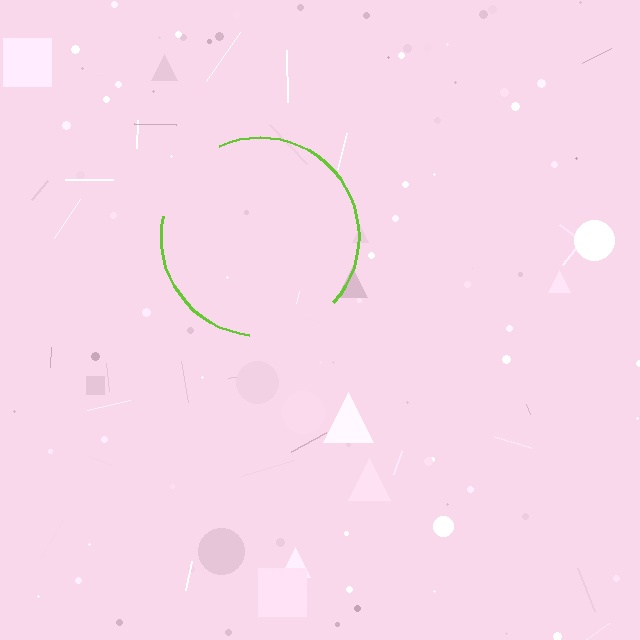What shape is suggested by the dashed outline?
The dashed outline suggests a circle.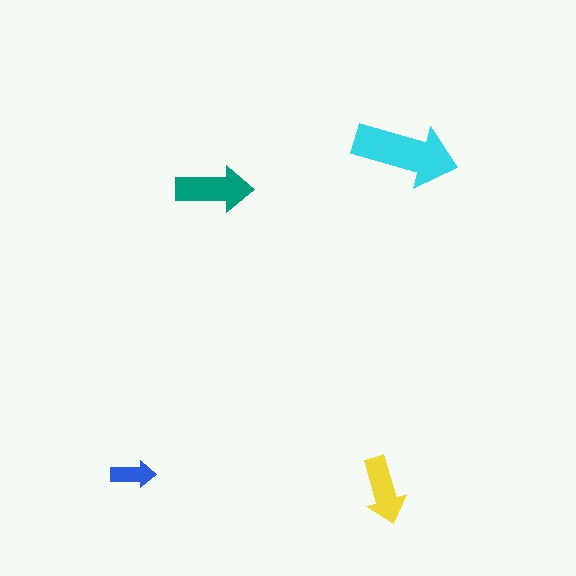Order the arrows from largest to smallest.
the cyan one, the teal one, the yellow one, the blue one.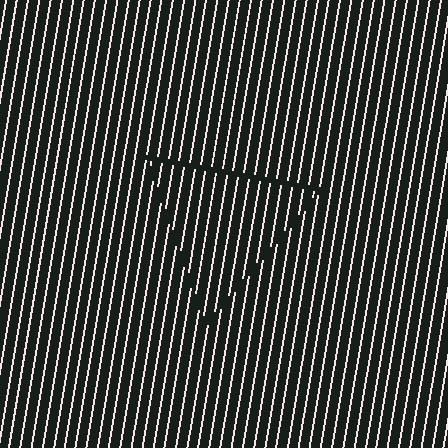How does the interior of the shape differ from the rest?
The interior of the shape contains the same grating, shifted by half a period — the contour is defined by the phase discontinuity where line-ends from the inner and outer gratings abut.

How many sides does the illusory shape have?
3 sides — the line-ends trace a triangle.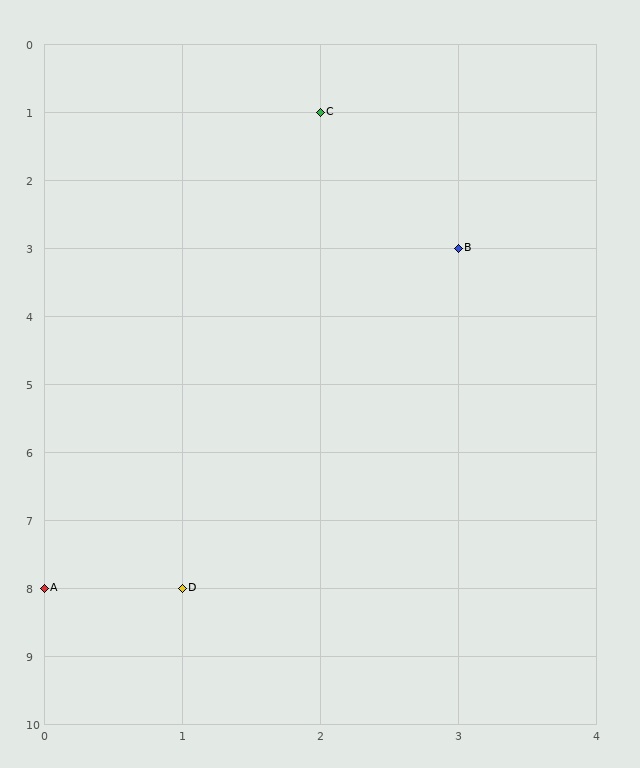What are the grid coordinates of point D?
Point D is at grid coordinates (1, 8).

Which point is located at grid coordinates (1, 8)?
Point D is at (1, 8).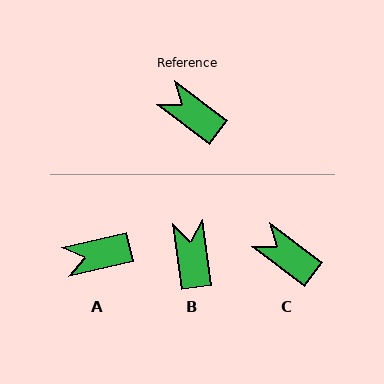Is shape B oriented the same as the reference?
No, it is off by about 45 degrees.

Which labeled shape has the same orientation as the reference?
C.